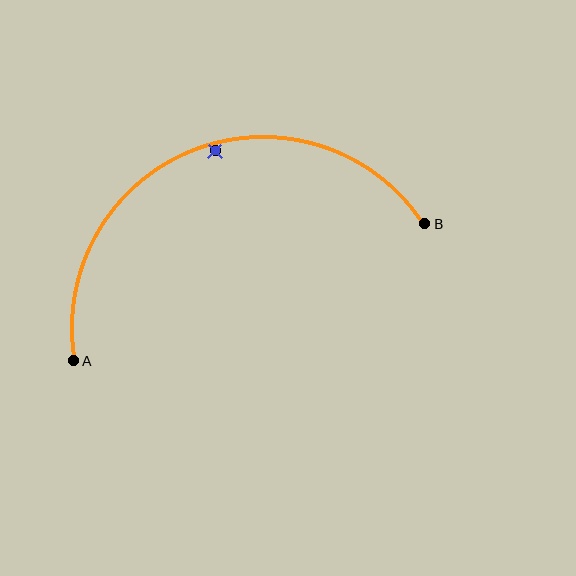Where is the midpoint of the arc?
The arc midpoint is the point on the curve farthest from the straight line joining A and B. It sits above that line.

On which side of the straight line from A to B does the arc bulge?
The arc bulges above the straight line connecting A and B.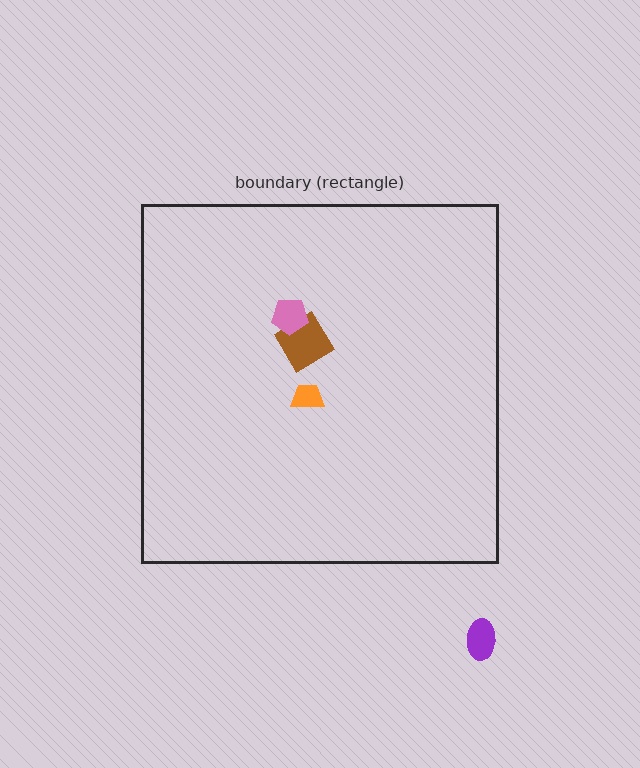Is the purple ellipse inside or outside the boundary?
Outside.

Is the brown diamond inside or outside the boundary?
Inside.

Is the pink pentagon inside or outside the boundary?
Inside.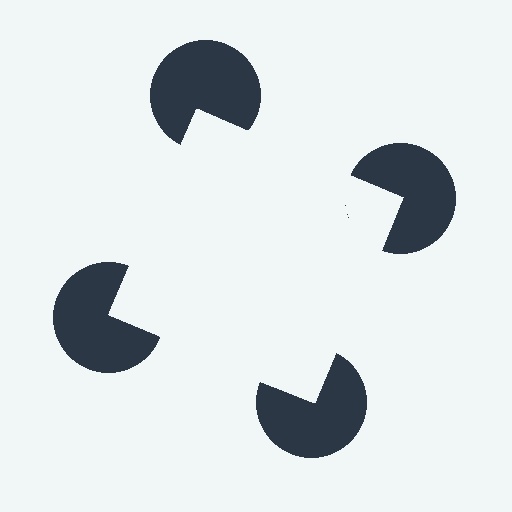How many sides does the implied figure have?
4 sides.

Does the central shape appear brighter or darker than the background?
It typically appears slightly brighter than the background, even though no actual brightness change is drawn.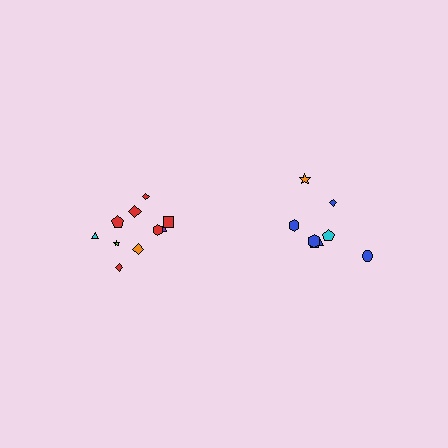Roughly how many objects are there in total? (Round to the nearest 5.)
Roughly 20 objects in total.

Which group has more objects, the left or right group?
The left group.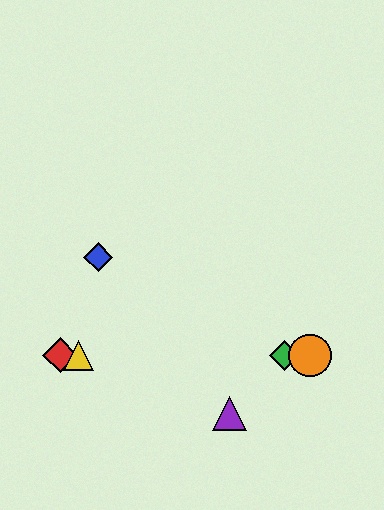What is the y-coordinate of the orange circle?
The orange circle is at y≈355.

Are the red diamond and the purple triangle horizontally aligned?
No, the red diamond is at y≈355 and the purple triangle is at y≈413.